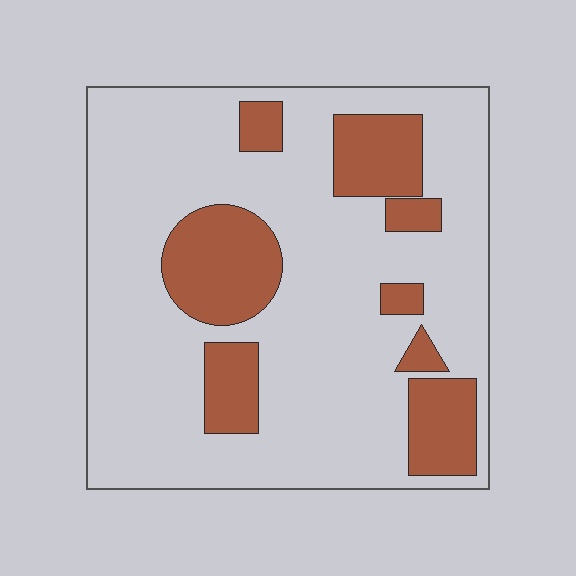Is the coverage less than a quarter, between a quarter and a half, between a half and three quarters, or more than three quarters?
Less than a quarter.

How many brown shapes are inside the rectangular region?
8.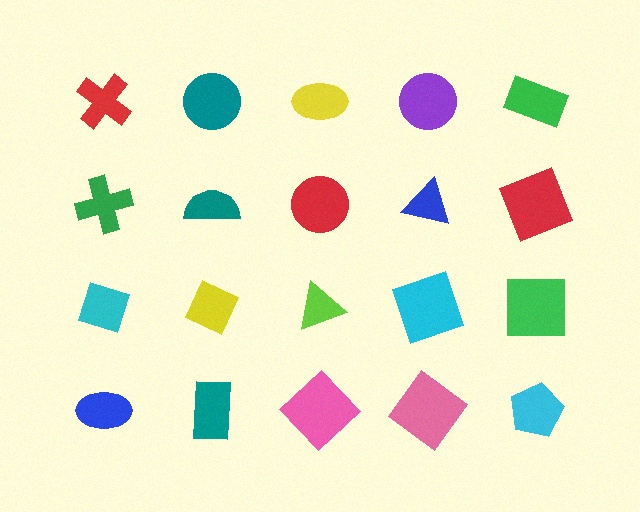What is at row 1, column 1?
A red cross.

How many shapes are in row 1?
5 shapes.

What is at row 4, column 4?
A pink diamond.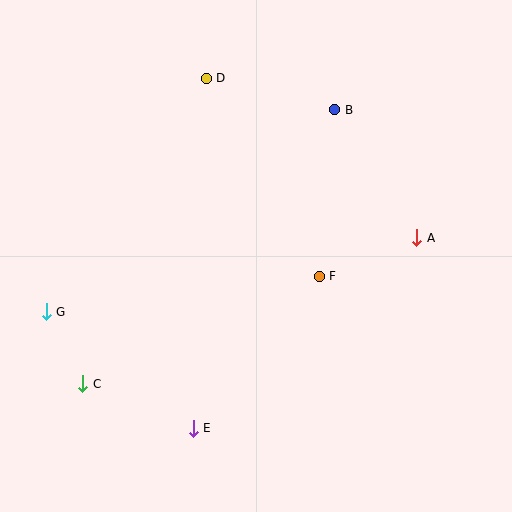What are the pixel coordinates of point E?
Point E is at (193, 428).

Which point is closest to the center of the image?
Point F at (319, 276) is closest to the center.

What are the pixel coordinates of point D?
Point D is at (206, 78).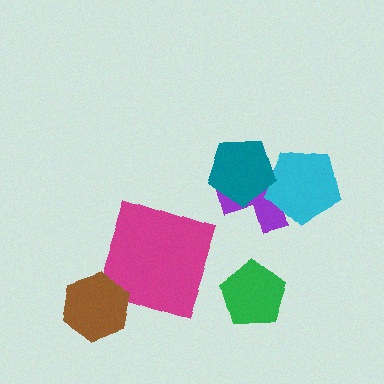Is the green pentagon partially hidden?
No, no other shape covers it.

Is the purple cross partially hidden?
Yes, it is partially covered by another shape.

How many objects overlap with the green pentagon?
0 objects overlap with the green pentagon.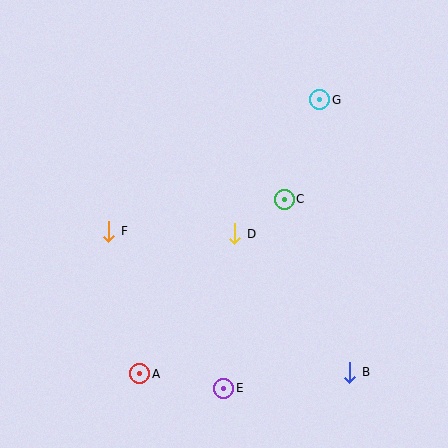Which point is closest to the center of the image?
Point D at (235, 234) is closest to the center.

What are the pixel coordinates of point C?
Point C is at (284, 199).